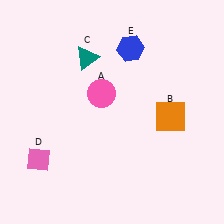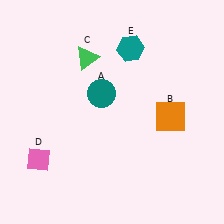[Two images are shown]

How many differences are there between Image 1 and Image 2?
There are 3 differences between the two images.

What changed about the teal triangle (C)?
In Image 1, C is teal. In Image 2, it changed to green.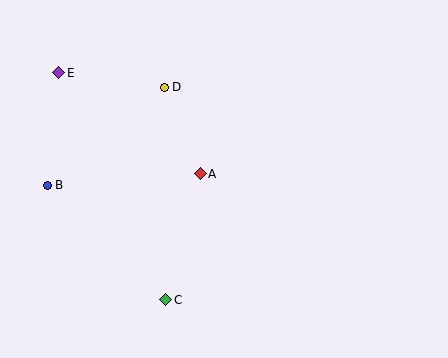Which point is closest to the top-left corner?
Point E is closest to the top-left corner.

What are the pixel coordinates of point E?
Point E is at (59, 73).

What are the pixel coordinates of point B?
Point B is at (47, 185).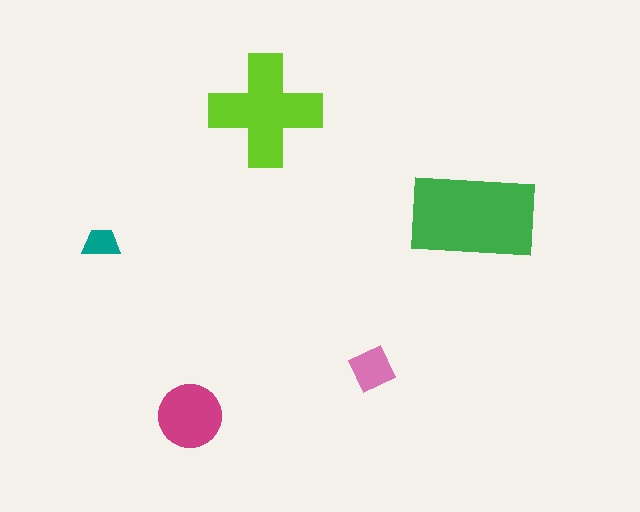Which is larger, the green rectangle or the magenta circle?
The green rectangle.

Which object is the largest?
The green rectangle.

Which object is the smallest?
The teal trapezoid.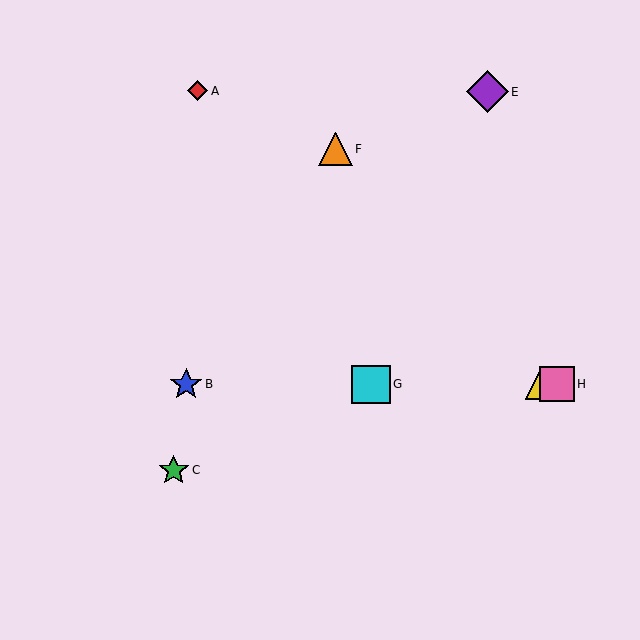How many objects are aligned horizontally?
4 objects (B, D, G, H) are aligned horizontally.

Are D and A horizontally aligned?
No, D is at y≈384 and A is at y≈91.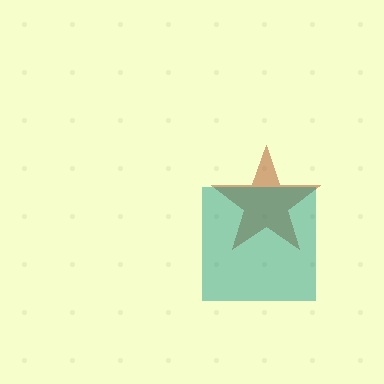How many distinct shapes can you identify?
There are 2 distinct shapes: a brown star, a teal square.